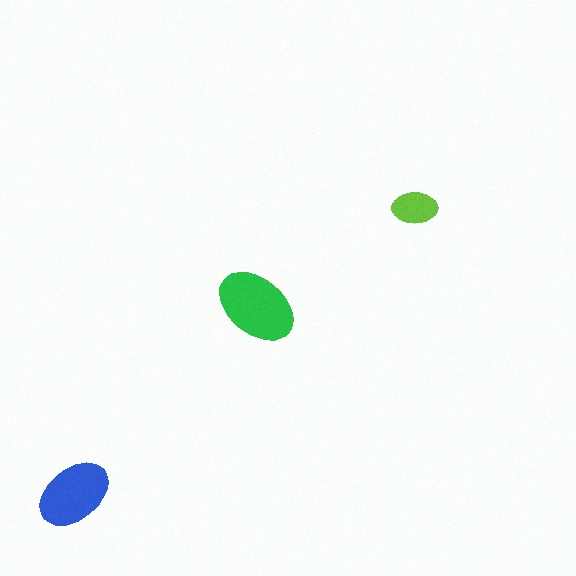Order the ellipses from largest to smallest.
the green one, the blue one, the lime one.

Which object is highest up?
The lime ellipse is topmost.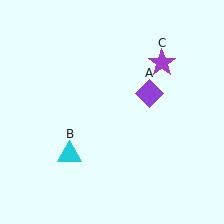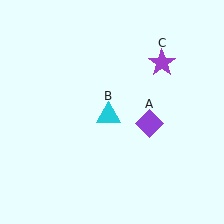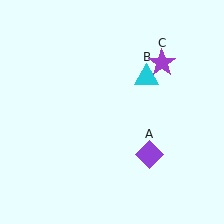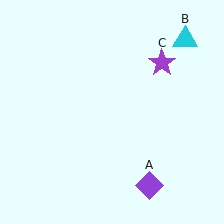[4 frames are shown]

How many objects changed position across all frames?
2 objects changed position: purple diamond (object A), cyan triangle (object B).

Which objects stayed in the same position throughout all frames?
Purple star (object C) remained stationary.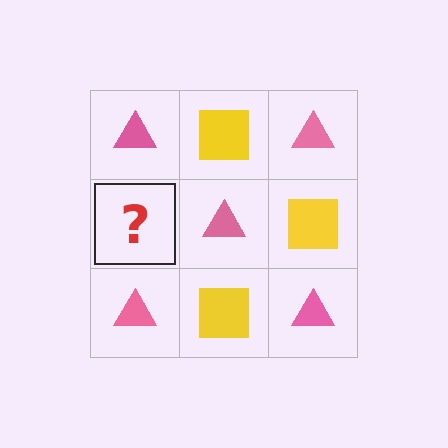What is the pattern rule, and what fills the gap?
The rule is that it alternates pink triangle and yellow square in a checkerboard pattern. The gap should be filled with a yellow square.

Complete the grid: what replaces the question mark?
The question mark should be replaced with a yellow square.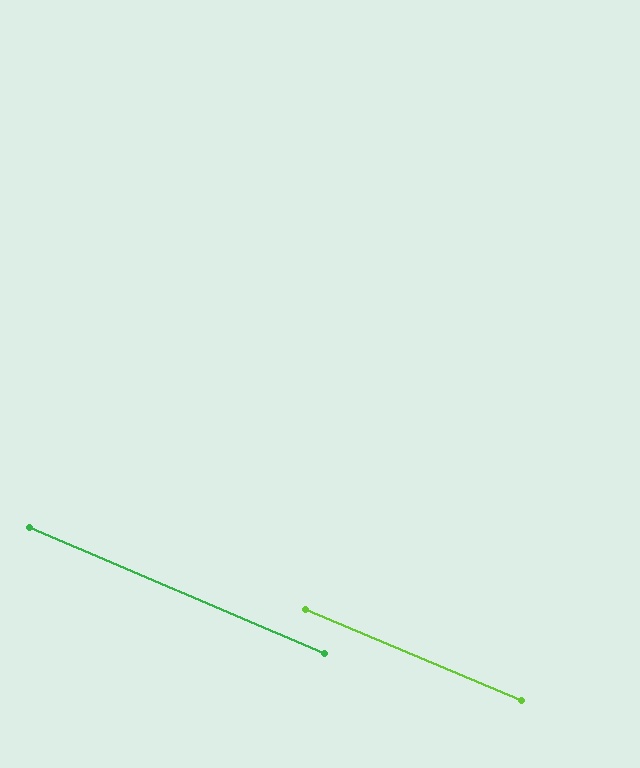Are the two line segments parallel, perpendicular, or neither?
Parallel — their directions differ by only 0.1°.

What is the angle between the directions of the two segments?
Approximately 0 degrees.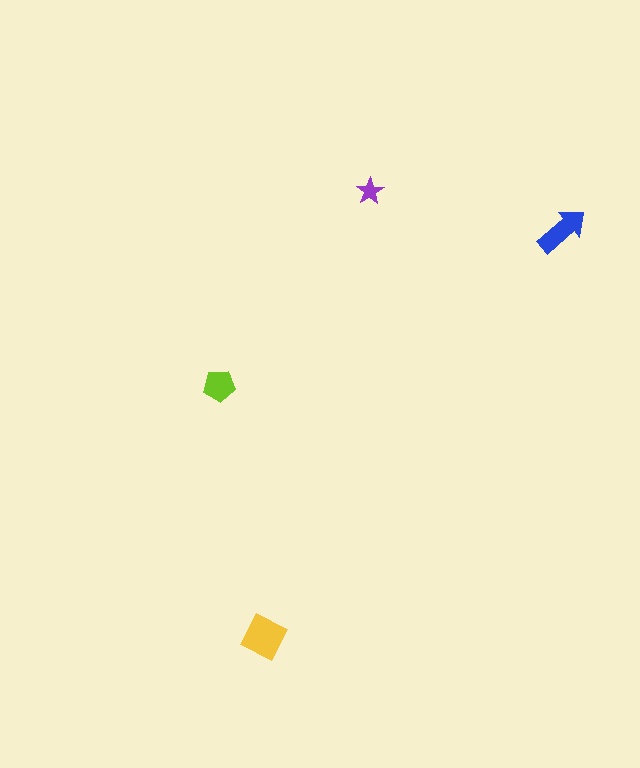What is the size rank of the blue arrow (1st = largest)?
2nd.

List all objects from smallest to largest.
The purple star, the lime pentagon, the blue arrow, the yellow diamond.